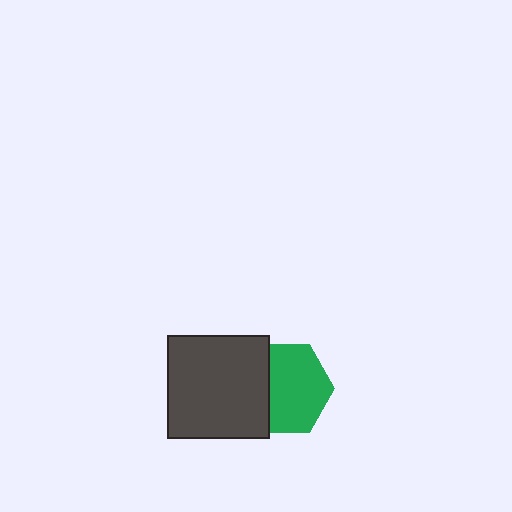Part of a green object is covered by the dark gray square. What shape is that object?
It is a hexagon.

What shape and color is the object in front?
The object in front is a dark gray square.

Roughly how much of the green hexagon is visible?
Most of it is visible (roughly 68%).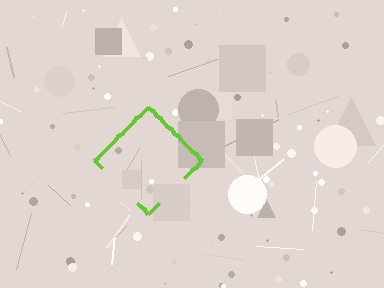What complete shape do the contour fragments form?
The contour fragments form a diamond.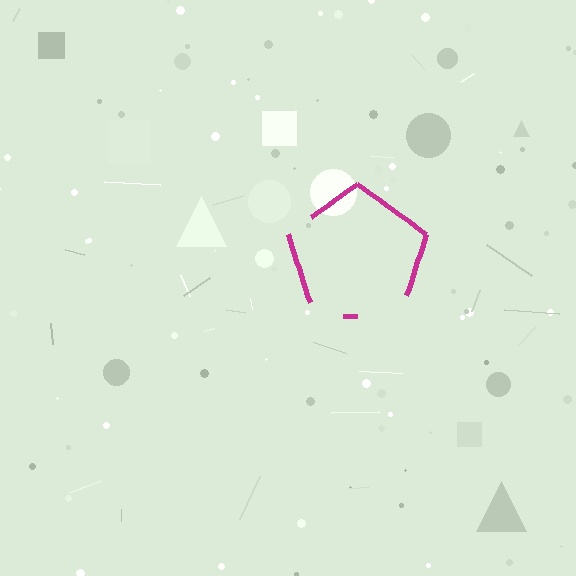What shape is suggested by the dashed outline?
The dashed outline suggests a pentagon.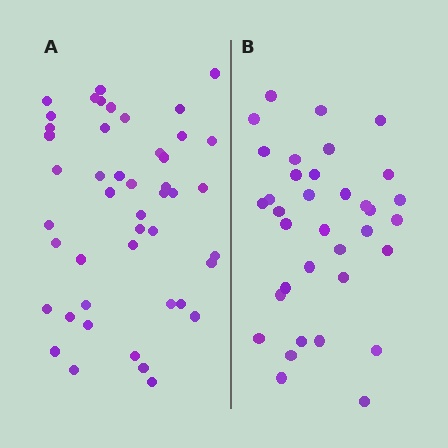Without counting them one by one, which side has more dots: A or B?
Region A (the left region) has more dots.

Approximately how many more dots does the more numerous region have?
Region A has roughly 12 or so more dots than region B.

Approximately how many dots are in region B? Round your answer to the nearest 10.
About 40 dots. (The exact count is 35, which rounds to 40.)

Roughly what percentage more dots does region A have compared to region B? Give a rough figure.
About 30% more.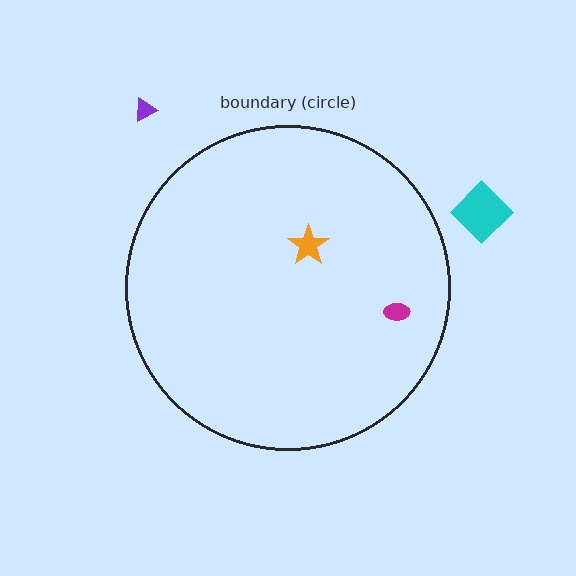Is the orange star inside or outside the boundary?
Inside.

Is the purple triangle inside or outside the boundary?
Outside.